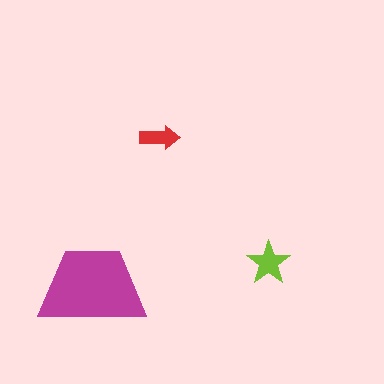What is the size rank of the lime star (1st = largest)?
2nd.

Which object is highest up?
The red arrow is topmost.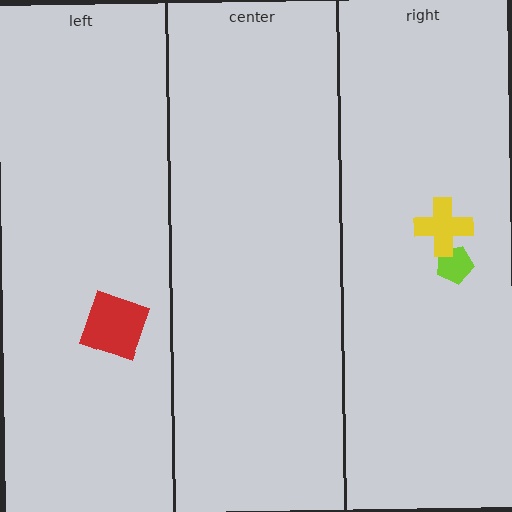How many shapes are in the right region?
2.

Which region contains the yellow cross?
The right region.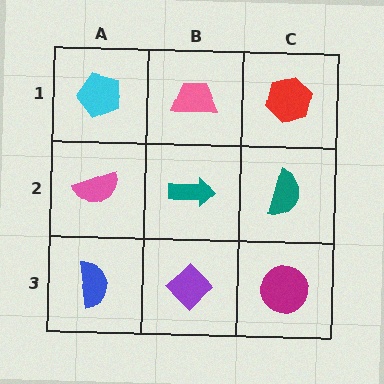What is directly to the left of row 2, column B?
A pink semicircle.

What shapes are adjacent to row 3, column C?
A teal semicircle (row 2, column C), a purple diamond (row 3, column B).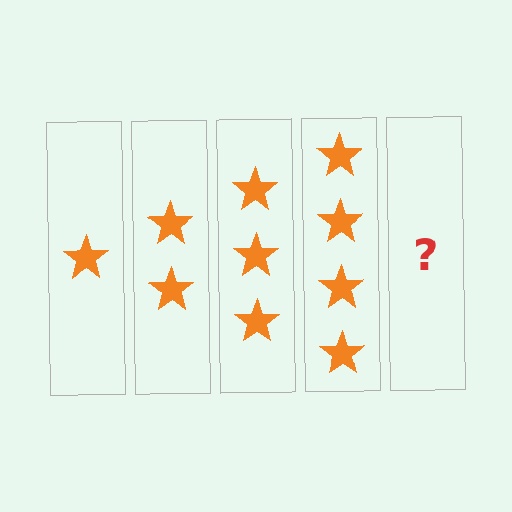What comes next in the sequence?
The next element should be 5 stars.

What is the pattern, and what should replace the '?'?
The pattern is that each step adds one more star. The '?' should be 5 stars.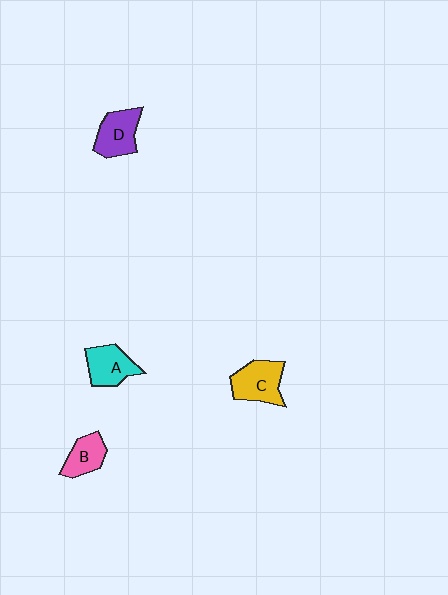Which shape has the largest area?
Shape C (yellow).